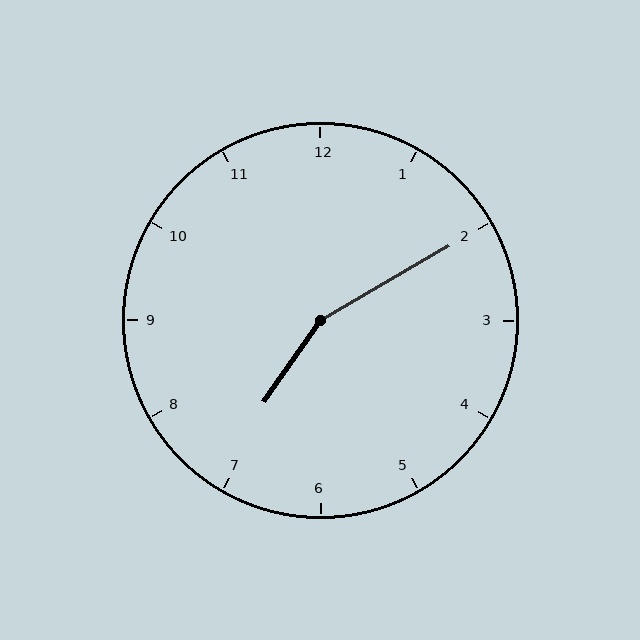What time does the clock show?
7:10.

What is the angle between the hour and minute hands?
Approximately 155 degrees.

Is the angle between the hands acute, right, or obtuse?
It is obtuse.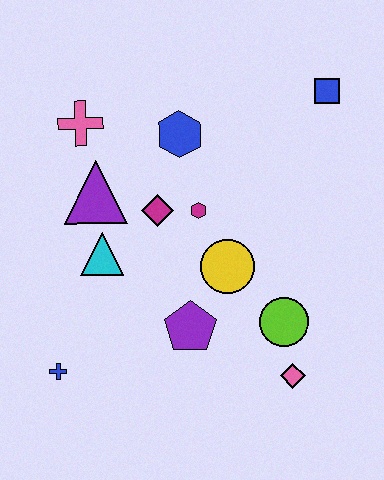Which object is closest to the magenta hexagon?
The magenta diamond is closest to the magenta hexagon.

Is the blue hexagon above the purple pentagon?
Yes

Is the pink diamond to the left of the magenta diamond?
No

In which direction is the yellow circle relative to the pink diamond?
The yellow circle is above the pink diamond.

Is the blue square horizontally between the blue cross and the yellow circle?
No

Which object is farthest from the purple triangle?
The pink diamond is farthest from the purple triangle.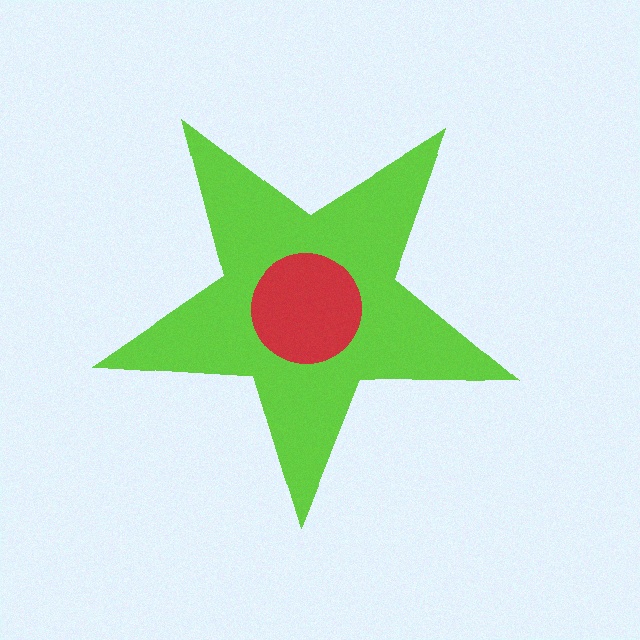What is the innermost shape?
The red circle.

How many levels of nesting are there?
2.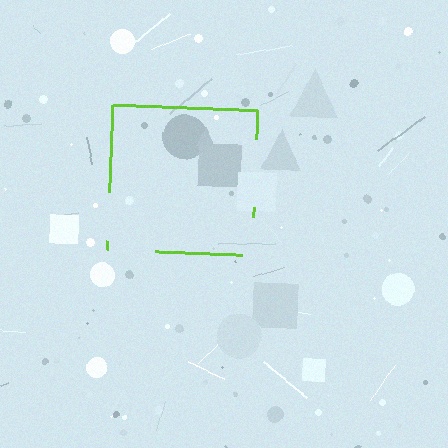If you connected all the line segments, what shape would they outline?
They would outline a square.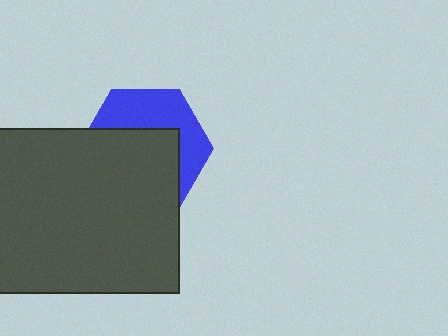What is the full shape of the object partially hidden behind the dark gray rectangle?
The partially hidden object is a blue hexagon.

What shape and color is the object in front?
The object in front is a dark gray rectangle.